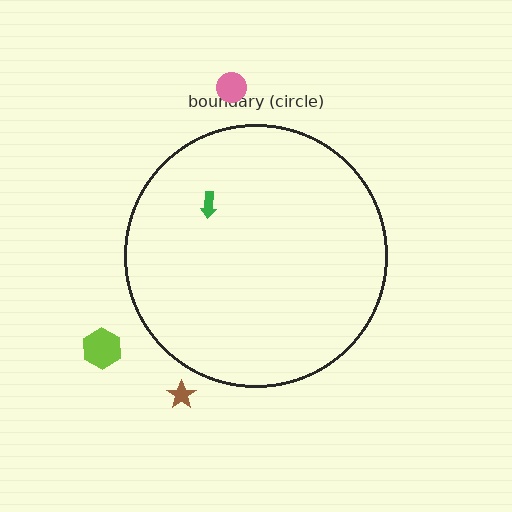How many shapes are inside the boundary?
1 inside, 3 outside.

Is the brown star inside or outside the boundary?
Outside.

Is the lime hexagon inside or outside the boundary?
Outside.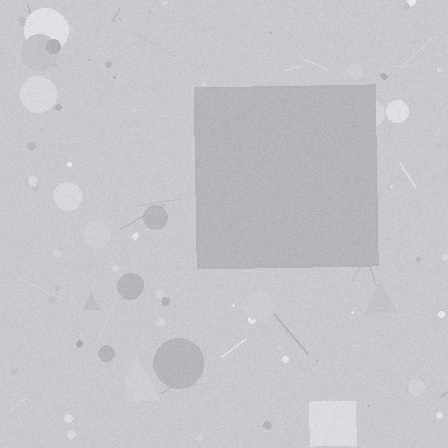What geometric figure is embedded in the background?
A square is embedded in the background.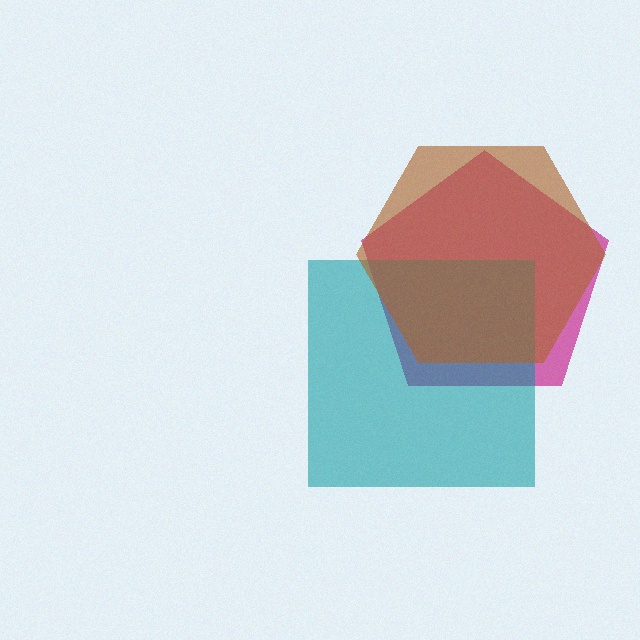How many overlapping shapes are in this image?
There are 3 overlapping shapes in the image.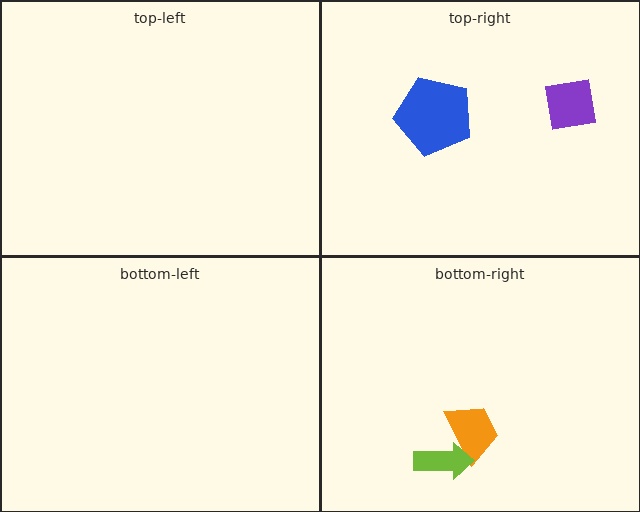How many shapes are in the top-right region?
2.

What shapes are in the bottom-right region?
The orange trapezoid, the lime arrow.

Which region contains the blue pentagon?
The top-right region.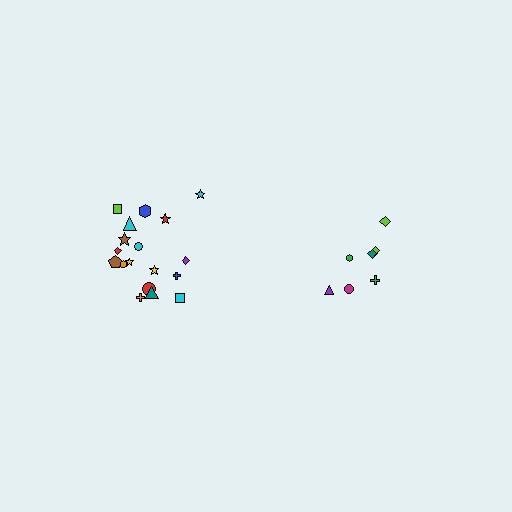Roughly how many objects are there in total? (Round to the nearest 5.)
Roughly 25 objects in total.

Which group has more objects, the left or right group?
The left group.